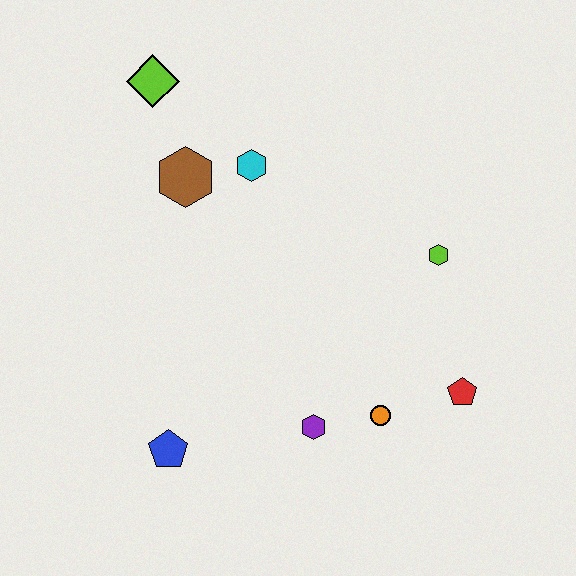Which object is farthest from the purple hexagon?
The lime diamond is farthest from the purple hexagon.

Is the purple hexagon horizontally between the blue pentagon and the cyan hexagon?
No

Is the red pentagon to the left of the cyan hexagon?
No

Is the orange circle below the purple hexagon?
No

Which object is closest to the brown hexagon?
The cyan hexagon is closest to the brown hexagon.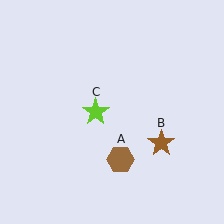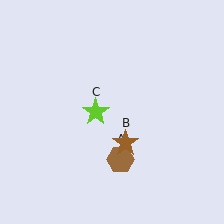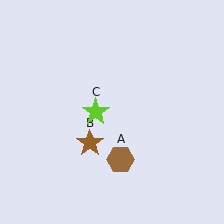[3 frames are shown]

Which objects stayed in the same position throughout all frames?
Brown hexagon (object A) and lime star (object C) remained stationary.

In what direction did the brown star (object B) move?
The brown star (object B) moved left.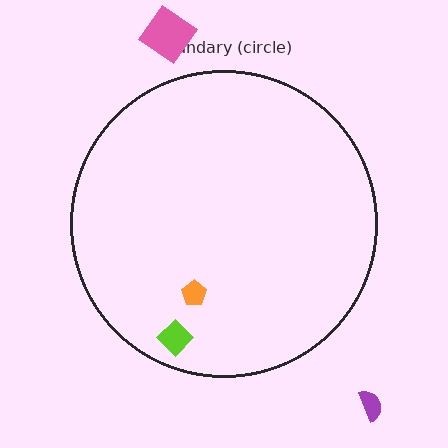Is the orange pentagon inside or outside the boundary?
Inside.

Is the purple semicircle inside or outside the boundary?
Outside.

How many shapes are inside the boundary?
2 inside, 2 outside.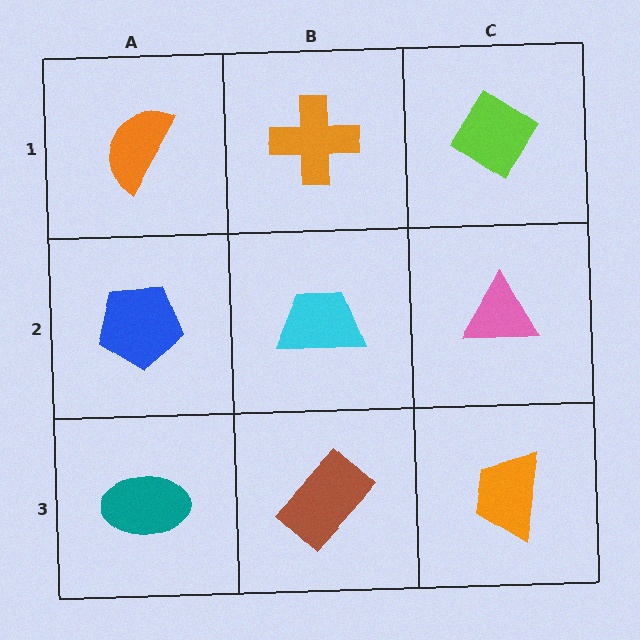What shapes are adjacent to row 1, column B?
A cyan trapezoid (row 2, column B), an orange semicircle (row 1, column A), a lime diamond (row 1, column C).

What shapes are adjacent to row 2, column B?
An orange cross (row 1, column B), a brown rectangle (row 3, column B), a blue pentagon (row 2, column A), a pink triangle (row 2, column C).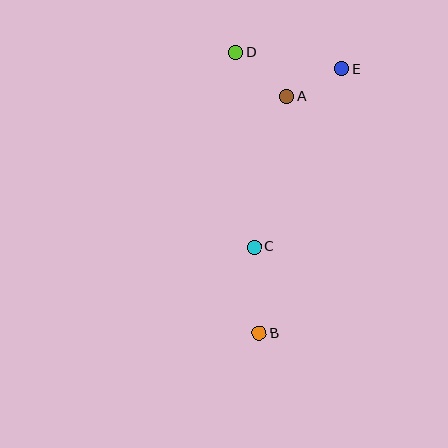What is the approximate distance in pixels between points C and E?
The distance between C and E is approximately 198 pixels.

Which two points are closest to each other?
Points A and E are closest to each other.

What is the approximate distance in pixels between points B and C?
The distance between B and C is approximately 87 pixels.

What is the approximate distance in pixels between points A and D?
The distance between A and D is approximately 68 pixels.